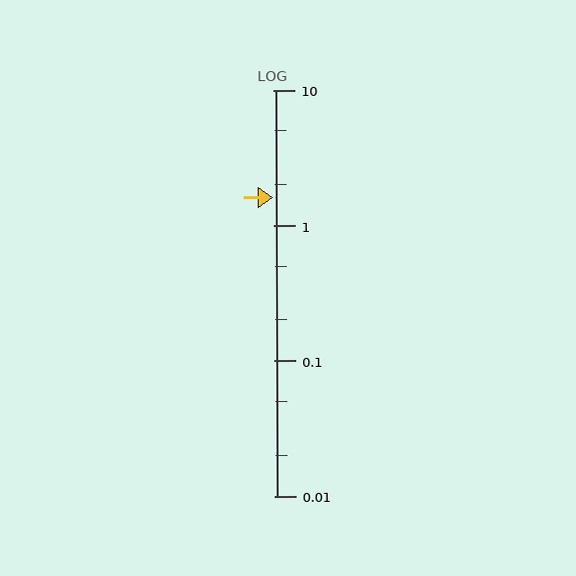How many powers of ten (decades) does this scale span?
The scale spans 3 decades, from 0.01 to 10.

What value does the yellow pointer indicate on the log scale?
The pointer indicates approximately 1.6.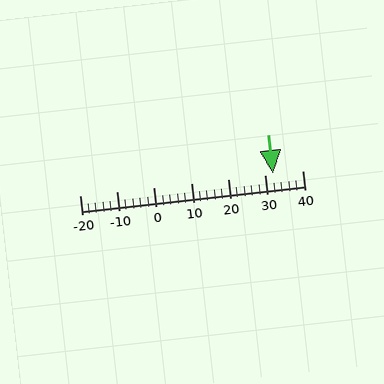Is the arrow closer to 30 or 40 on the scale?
The arrow is closer to 30.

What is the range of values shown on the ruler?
The ruler shows values from -20 to 40.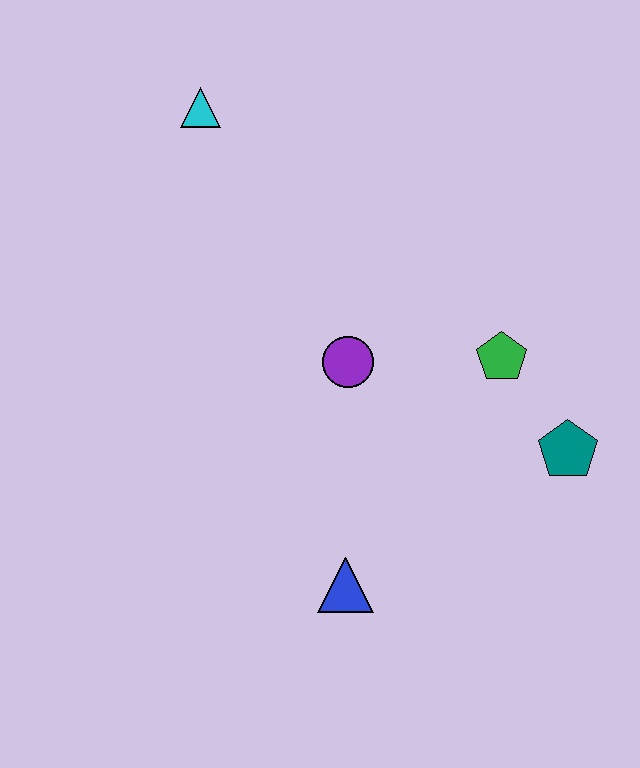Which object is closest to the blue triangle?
The purple circle is closest to the blue triangle.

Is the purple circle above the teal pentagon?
Yes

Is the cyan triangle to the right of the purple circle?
No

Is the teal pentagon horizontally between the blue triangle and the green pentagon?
No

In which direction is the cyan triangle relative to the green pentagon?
The cyan triangle is to the left of the green pentagon.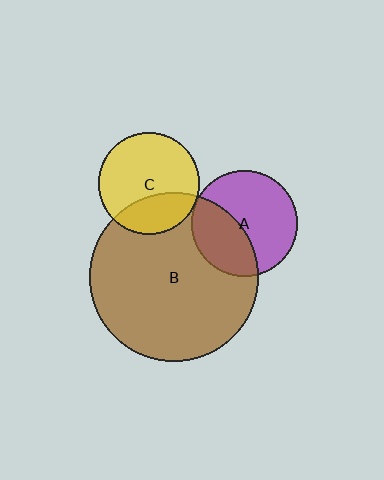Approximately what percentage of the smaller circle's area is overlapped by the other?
Approximately 30%.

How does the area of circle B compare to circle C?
Approximately 2.7 times.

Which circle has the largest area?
Circle B (brown).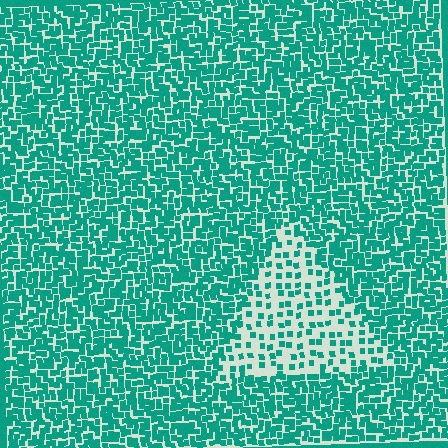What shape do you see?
I see a triangle.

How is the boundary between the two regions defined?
The boundary is defined by a change in element density (approximately 2.6x ratio). All elements are the same color, size, and shape.